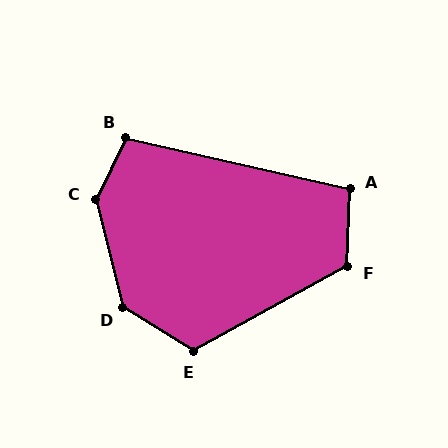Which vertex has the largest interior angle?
C, at approximately 140 degrees.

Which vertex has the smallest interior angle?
A, at approximately 101 degrees.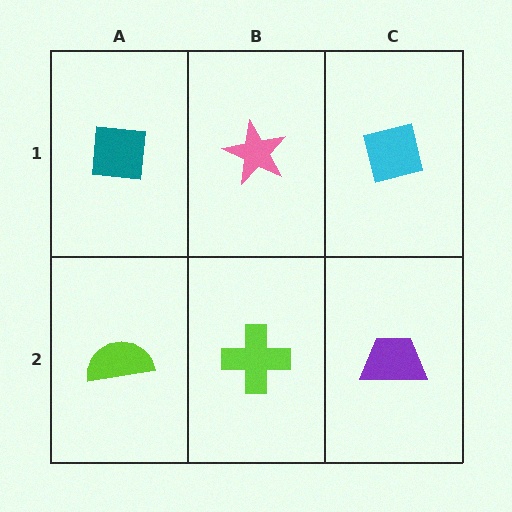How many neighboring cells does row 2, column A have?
2.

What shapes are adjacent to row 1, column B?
A lime cross (row 2, column B), a teal square (row 1, column A), a cyan square (row 1, column C).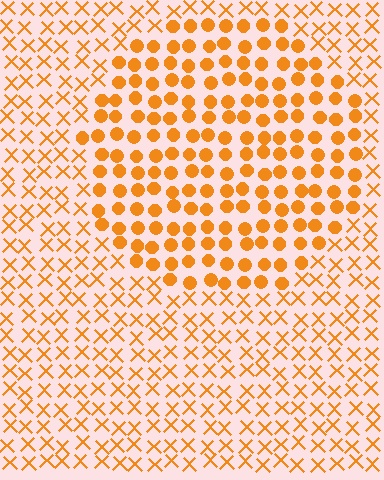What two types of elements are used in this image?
The image uses circles inside the circle region and X marks outside it.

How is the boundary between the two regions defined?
The boundary is defined by a change in element shape: circles inside vs. X marks outside. All elements share the same color and spacing.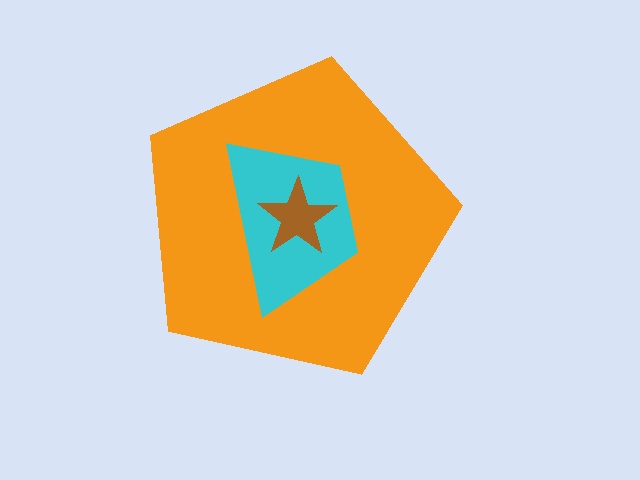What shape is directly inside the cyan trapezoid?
The brown star.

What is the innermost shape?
The brown star.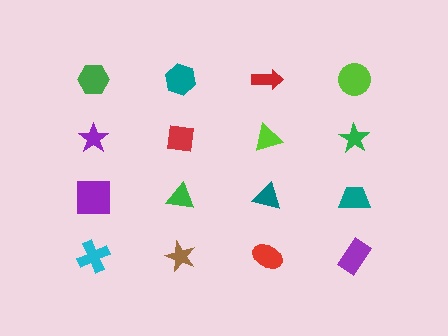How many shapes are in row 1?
4 shapes.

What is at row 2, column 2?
A red square.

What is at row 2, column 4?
A green star.